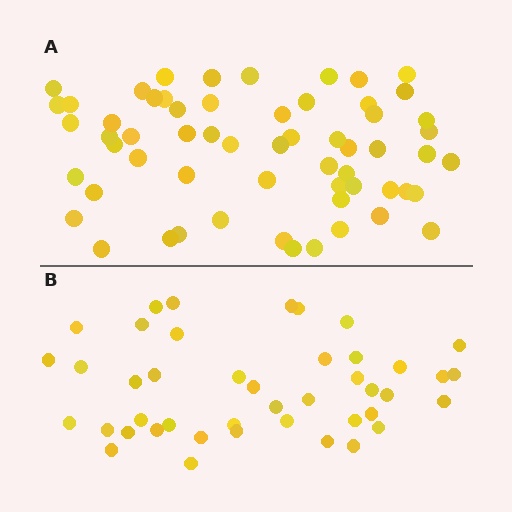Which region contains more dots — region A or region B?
Region A (the top region) has more dots.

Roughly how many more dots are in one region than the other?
Region A has approximately 15 more dots than region B.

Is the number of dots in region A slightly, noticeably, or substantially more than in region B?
Region A has noticeably more, but not dramatically so. The ratio is roughly 1.4 to 1.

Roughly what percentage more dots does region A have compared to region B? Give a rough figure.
About 40% more.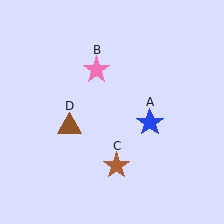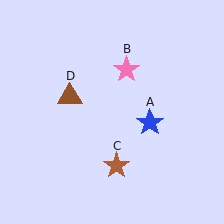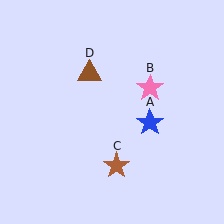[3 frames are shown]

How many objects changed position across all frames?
2 objects changed position: pink star (object B), brown triangle (object D).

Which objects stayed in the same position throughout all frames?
Blue star (object A) and brown star (object C) remained stationary.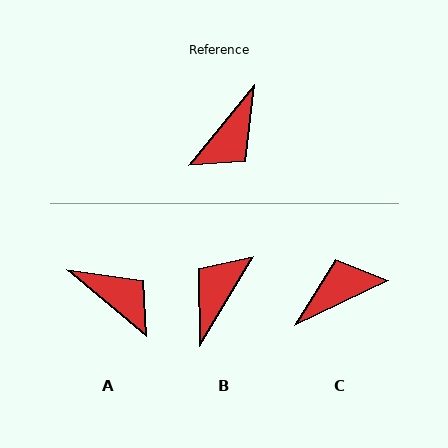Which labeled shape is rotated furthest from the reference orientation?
B, about 172 degrees away.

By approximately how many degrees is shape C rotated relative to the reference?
Approximately 155 degrees counter-clockwise.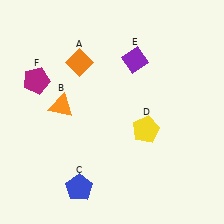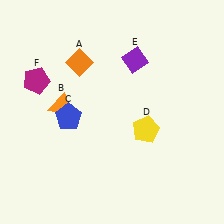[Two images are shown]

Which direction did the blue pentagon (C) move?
The blue pentagon (C) moved up.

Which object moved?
The blue pentagon (C) moved up.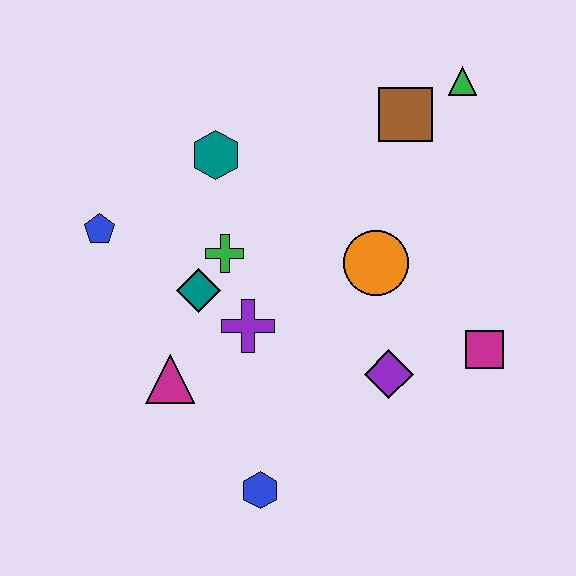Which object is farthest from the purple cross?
The green triangle is farthest from the purple cross.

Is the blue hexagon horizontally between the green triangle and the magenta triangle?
Yes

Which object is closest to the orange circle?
The purple diamond is closest to the orange circle.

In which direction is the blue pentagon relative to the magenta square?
The blue pentagon is to the left of the magenta square.